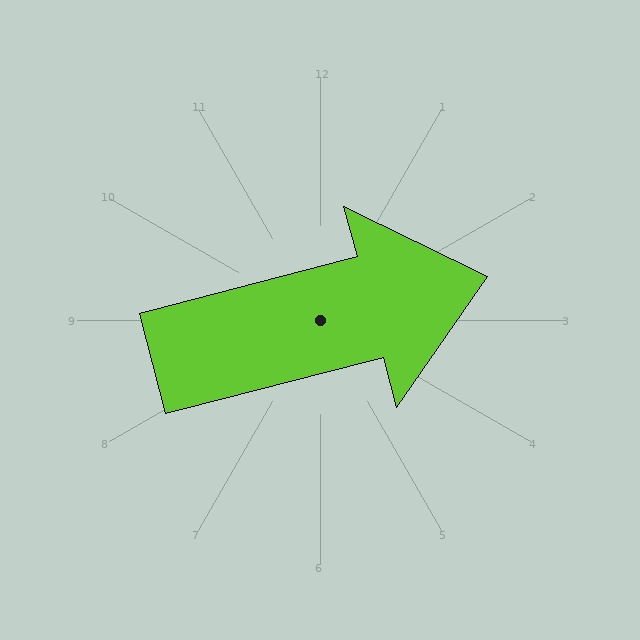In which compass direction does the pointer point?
East.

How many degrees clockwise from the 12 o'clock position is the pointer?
Approximately 75 degrees.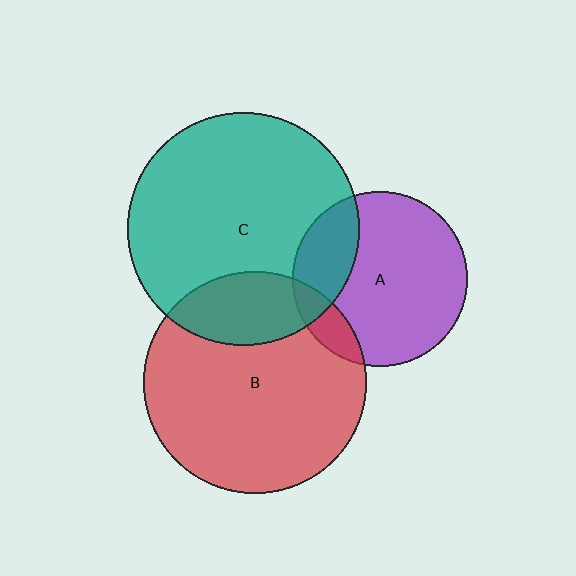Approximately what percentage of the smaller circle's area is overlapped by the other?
Approximately 20%.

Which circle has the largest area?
Circle C (teal).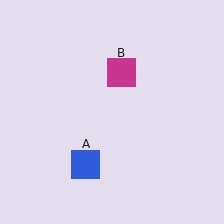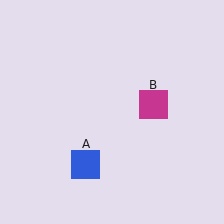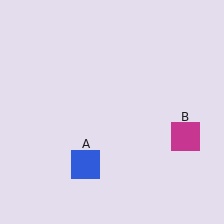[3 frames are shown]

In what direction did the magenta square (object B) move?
The magenta square (object B) moved down and to the right.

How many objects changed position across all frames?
1 object changed position: magenta square (object B).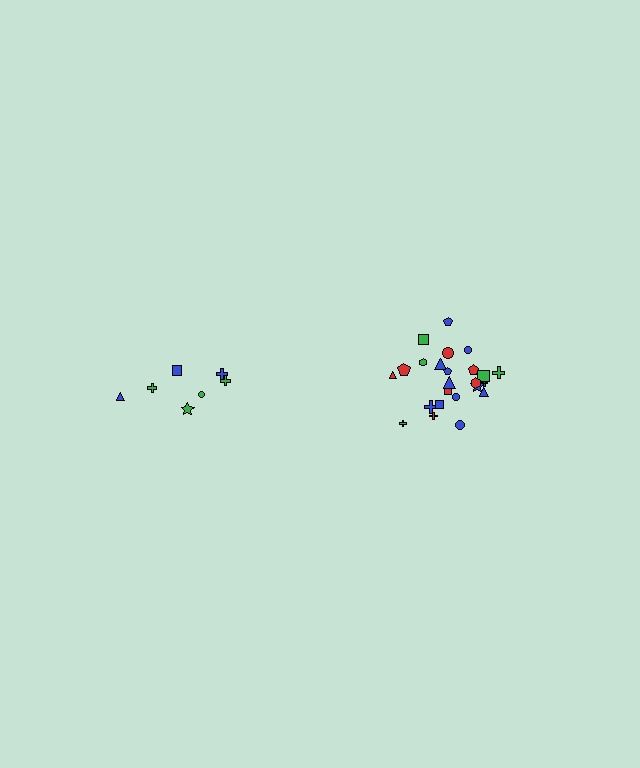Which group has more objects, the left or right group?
The right group.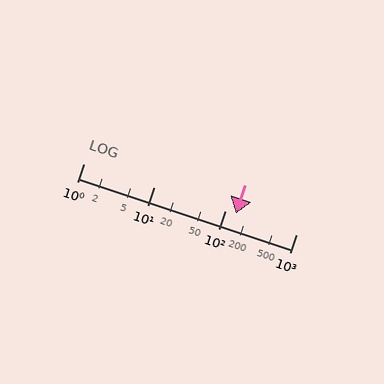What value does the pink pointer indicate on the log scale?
The pointer indicates approximately 140.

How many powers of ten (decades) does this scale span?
The scale spans 3 decades, from 1 to 1000.